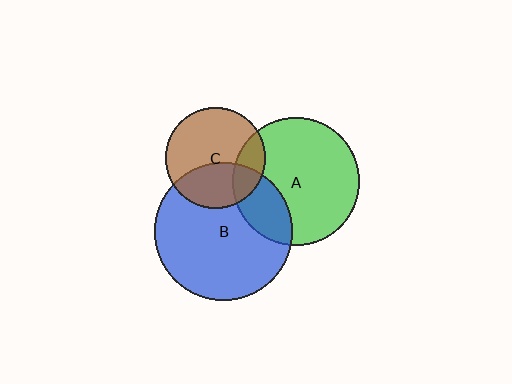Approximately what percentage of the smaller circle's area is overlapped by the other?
Approximately 25%.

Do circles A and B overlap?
Yes.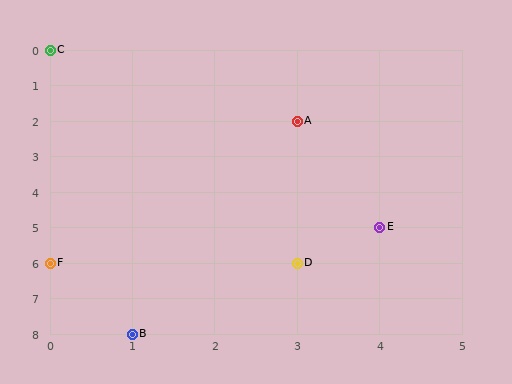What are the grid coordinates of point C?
Point C is at grid coordinates (0, 0).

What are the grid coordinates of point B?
Point B is at grid coordinates (1, 8).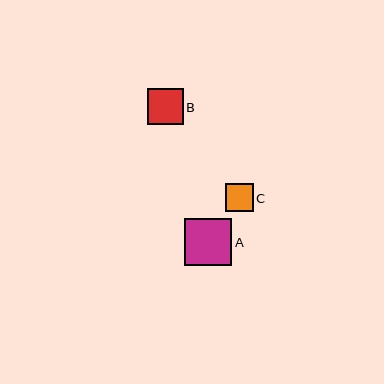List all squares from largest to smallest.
From largest to smallest: A, B, C.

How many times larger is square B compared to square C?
Square B is approximately 1.3 times the size of square C.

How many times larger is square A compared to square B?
Square A is approximately 1.3 times the size of square B.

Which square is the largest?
Square A is the largest with a size of approximately 48 pixels.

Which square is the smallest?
Square C is the smallest with a size of approximately 28 pixels.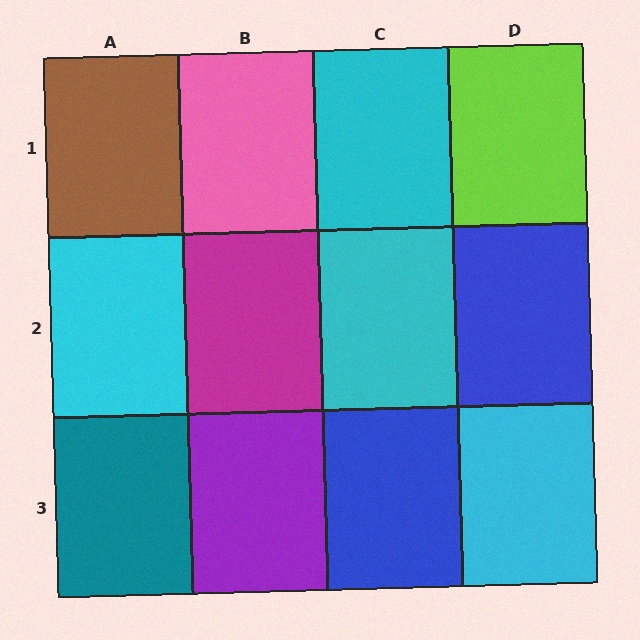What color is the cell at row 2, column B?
Magenta.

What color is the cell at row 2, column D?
Blue.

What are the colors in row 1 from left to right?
Brown, pink, cyan, lime.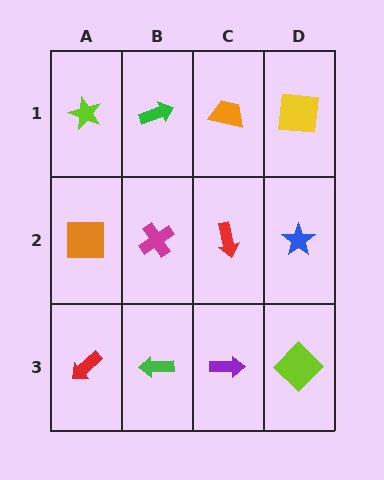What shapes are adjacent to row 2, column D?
A yellow square (row 1, column D), a lime diamond (row 3, column D), a red arrow (row 2, column C).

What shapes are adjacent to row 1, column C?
A red arrow (row 2, column C), a green arrow (row 1, column B), a yellow square (row 1, column D).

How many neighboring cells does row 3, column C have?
3.